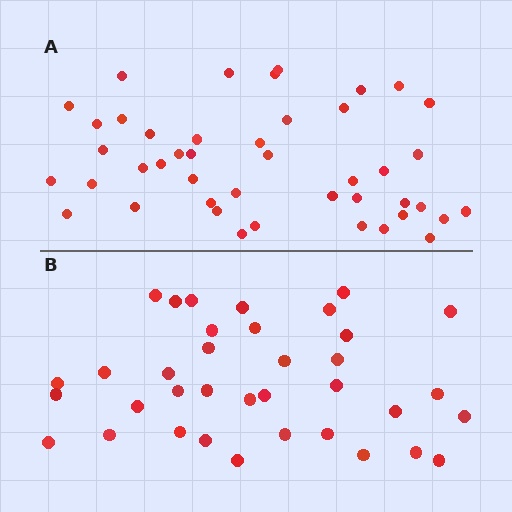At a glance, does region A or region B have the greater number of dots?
Region A (the top region) has more dots.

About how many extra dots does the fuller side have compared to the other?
Region A has roughly 8 or so more dots than region B.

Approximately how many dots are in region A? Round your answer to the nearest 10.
About 40 dots. (The exact count is 44, which rounds to 40.)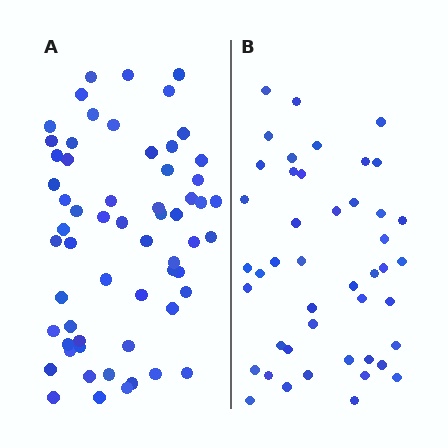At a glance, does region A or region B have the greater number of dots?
Region A (the left region) has more dots.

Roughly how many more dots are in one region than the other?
Region A has approximately 15 more dots than region B.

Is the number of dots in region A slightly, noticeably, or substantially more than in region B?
Region A has noticeably more, but not dramatically so. The ratio is roughly 1.3 to 1.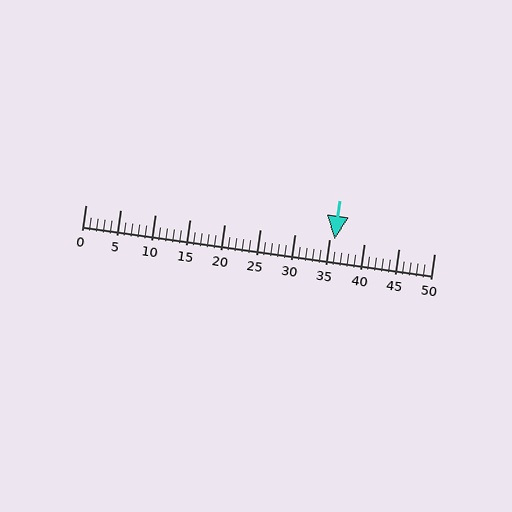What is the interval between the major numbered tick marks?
The major tick marks are spaced 5 units apart.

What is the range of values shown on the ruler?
The ruler shows values from 0 to 50.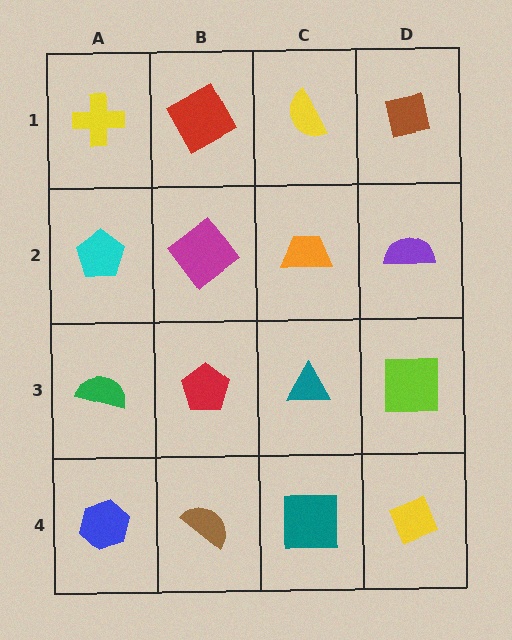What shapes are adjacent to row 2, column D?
A brown square (row 1, column D), a lime square (row 3, column D), an orange trapezoid (row 2, column C).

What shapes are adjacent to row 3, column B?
A magenta diamond (row 2, column B), a brown semicircle (row 4, column B), a green semicircle (row 3, column A), a teal triangle (row 3, column C).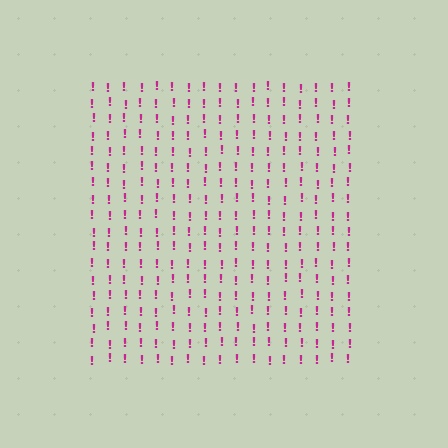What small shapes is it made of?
It is made of small exclamation marks.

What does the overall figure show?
The overall figure shows a square.